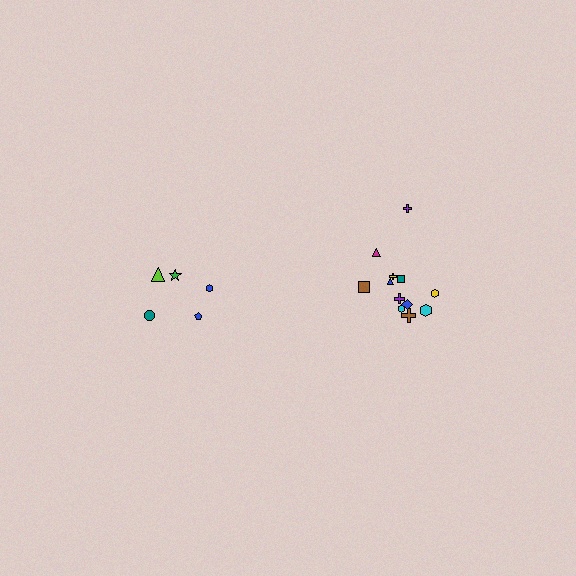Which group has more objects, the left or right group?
The right group.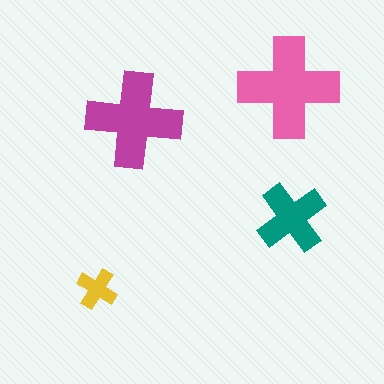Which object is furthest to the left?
The yellow cross is leftmost.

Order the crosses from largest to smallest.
the pink one, the magenta one, the teal one, the yellow one.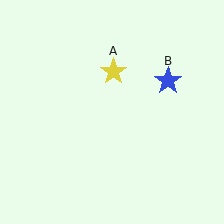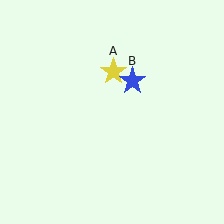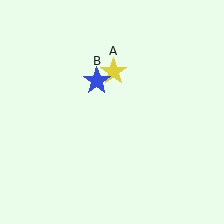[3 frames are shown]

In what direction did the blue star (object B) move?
The blue star (object B) moved left.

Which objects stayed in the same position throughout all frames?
Yellow star (object A) remained stationary.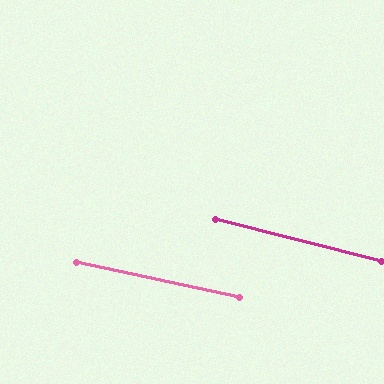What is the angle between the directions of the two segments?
Approximately 2 degrees.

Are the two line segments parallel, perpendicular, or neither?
Parallel — their directions differ by only 1.8°.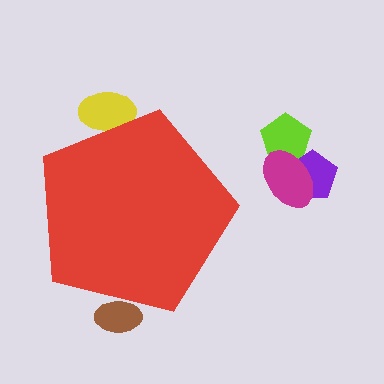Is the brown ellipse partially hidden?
Yes, the brown ellipse is partially hidden behind the red pentagon.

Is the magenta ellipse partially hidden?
No, the magenta ellipse is fully visible.